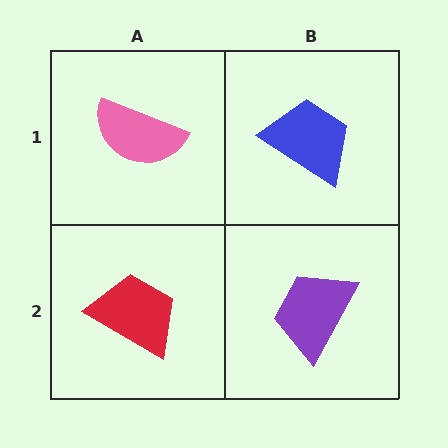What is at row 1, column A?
A pink semicircle.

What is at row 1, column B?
A blue trapezoid.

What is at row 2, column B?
A purple trapezoid.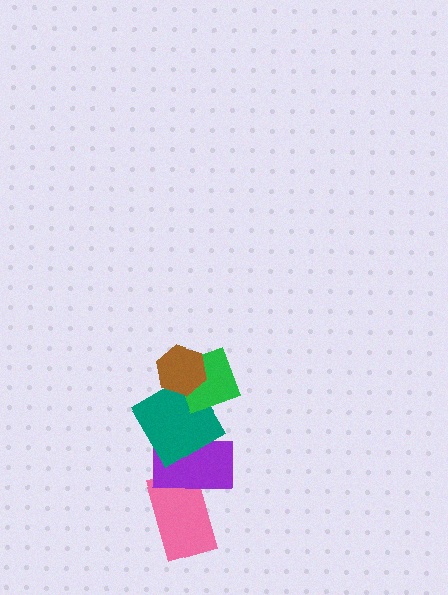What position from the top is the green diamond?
The green diamond is 2nd from the top.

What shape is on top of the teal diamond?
The green diamond is on top of the teal diamond.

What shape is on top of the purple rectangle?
The teal diamond is on top of the purple rectangle.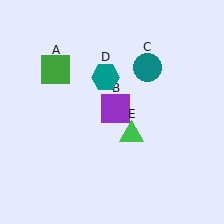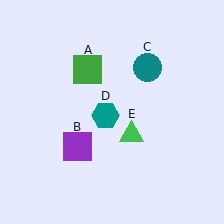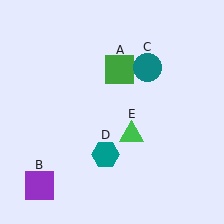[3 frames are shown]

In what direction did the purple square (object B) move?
The purple square (object B) moved down and to the left.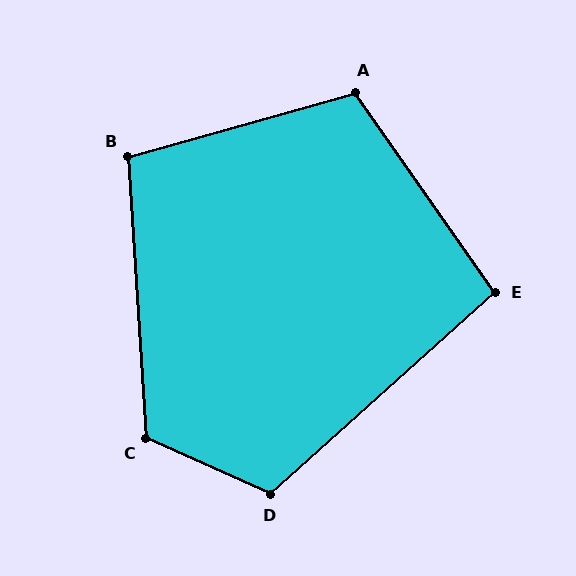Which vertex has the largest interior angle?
C, at approximately 118 degrees.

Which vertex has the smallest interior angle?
E, at approximately 97 degrees.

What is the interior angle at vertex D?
Approximately 114 degrees (obtuse).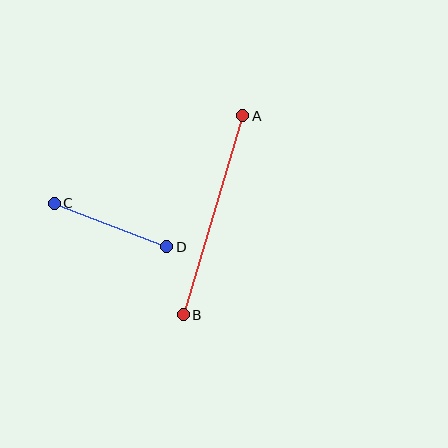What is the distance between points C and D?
The distance is approximately 121 pixels.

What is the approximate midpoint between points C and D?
The midpoint is at approximately (111, 225) pixels.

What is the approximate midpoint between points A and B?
The midpoint is at approximately (213, 215) pixels.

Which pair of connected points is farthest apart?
Points A and B are farthest apart.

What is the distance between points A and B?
The distance is approximately 208 pixels.